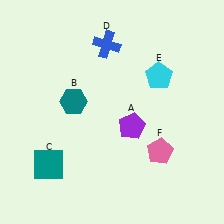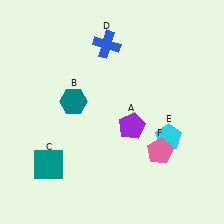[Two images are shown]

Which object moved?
The cyan pentagon (E) moved down.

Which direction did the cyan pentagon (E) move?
The cyan pentagon (E) moved down.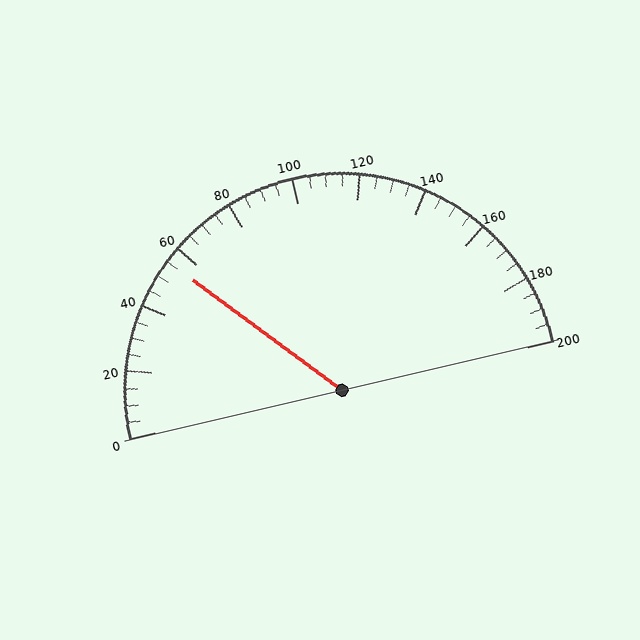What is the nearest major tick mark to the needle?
The nearest major tick mark is 60.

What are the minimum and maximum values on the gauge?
The gauge ranges from 0 to 200.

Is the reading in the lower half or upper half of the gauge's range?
The reading is in the lower half of the range (0 to 200).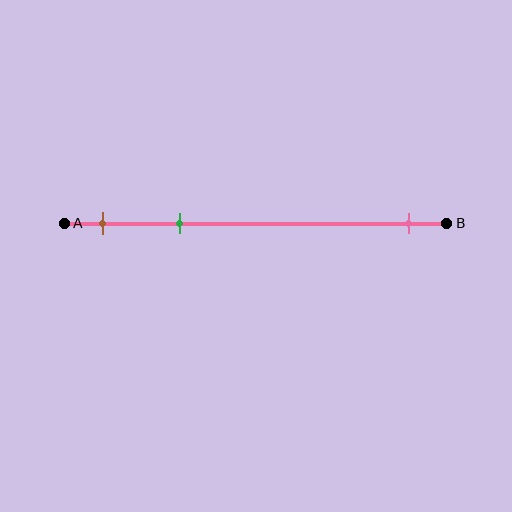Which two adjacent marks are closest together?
The brown and green marks are the closest adjacent pair.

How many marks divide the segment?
There are 3 marks dividing the segment.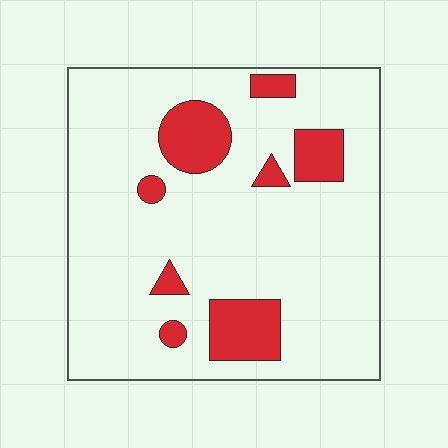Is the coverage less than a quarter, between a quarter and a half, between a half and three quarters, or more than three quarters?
Less than a quarter.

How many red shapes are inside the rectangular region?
8.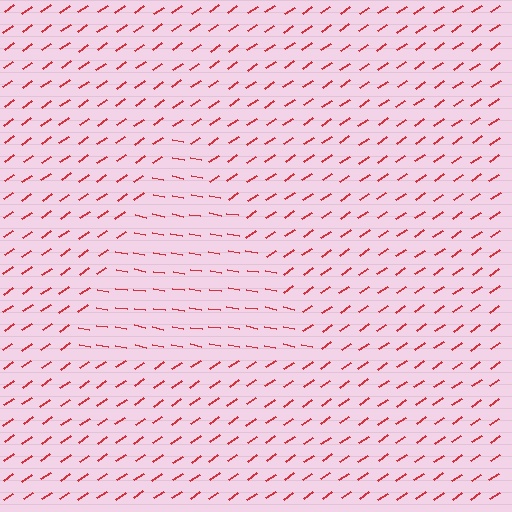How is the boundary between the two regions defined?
The boundary is defined purely by a change in line orientation (approximately 45 degrees difference). All lines are the same color and thickness.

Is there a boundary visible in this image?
Yes, there is a texture boundary formed by a change in line orientation.